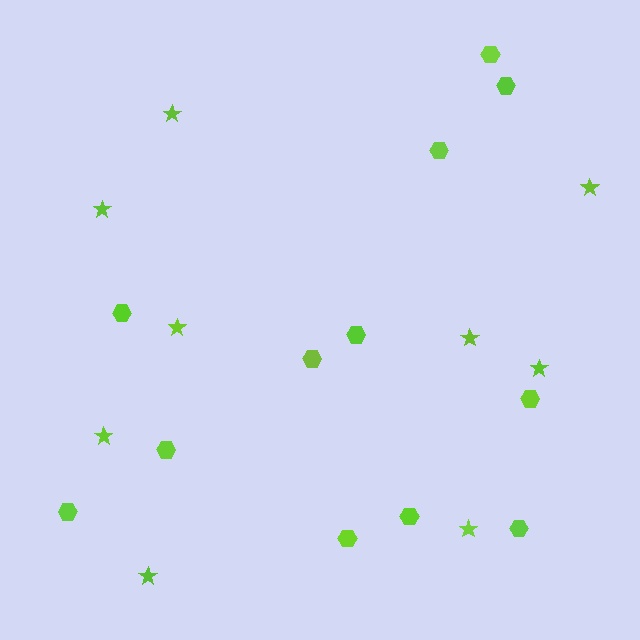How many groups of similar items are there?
There are 2 groups: one group of stars (9) and one group of hexagons (12).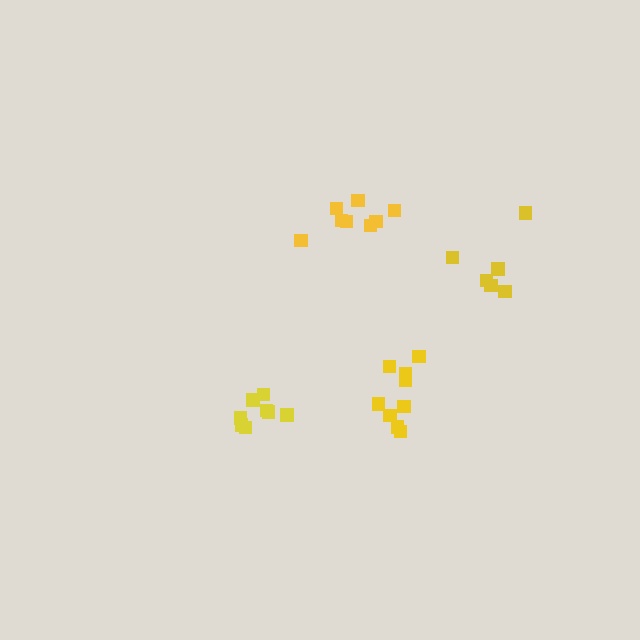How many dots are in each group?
Group 1: 8 dots, Group 2: 6 dots, Group 3: 8 dots, Group 4: 9 dots (31 total).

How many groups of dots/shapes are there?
There are 4 groups.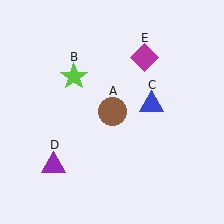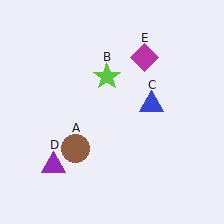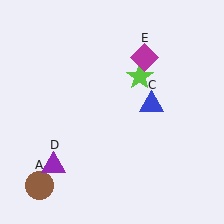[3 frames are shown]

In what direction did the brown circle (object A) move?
The brown circle (object A) moved down and to the left.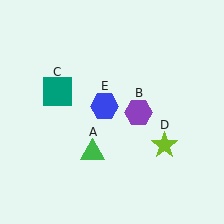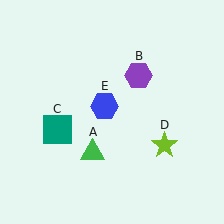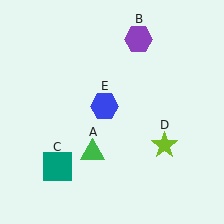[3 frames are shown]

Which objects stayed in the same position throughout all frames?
Green triangle (object A) and lime star (object D) and blue hexagon (object E) remained stationary.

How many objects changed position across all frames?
2 objects changed position: purple hexagon (object B), teal square (object C).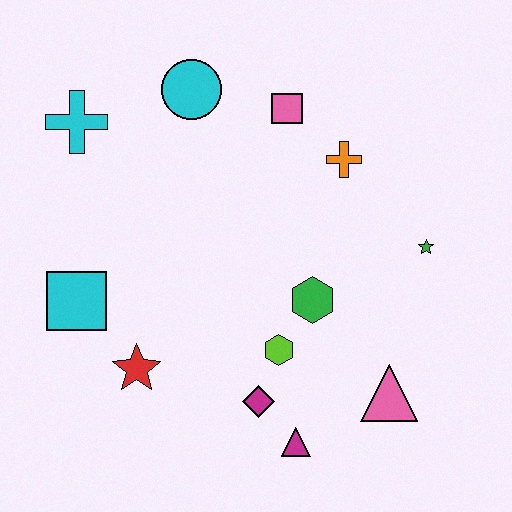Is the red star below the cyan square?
Yes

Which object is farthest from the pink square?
The magenta triangle is farthest from the pink square.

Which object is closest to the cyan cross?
The cyan circle is closest to the cyan cross.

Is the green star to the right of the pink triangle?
Yes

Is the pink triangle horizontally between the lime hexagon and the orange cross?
No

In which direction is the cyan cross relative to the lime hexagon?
The cyan cross is above the lime hexagon.